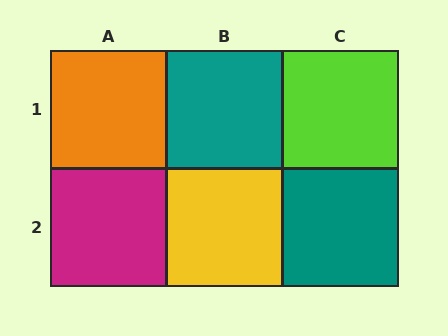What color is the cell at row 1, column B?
Teal.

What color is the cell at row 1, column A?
Orange.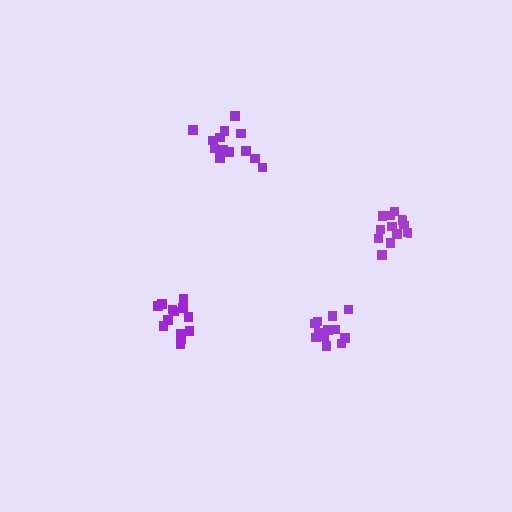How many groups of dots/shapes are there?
There are 4 groups.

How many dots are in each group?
Group 1: 14 dots, Group 2: 13 dots, Group 3: 13 dots, Group 4: 13 dots (53 total).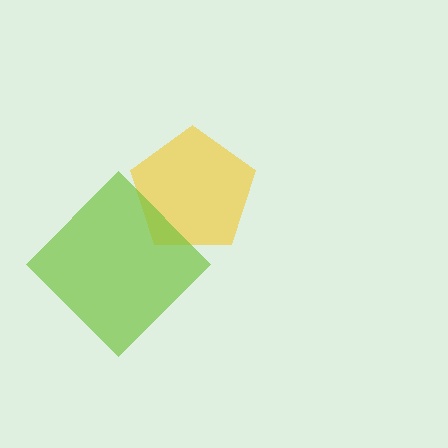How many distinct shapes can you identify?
There are 2 distinct shapes: a yellow pentagon, a lime diamond.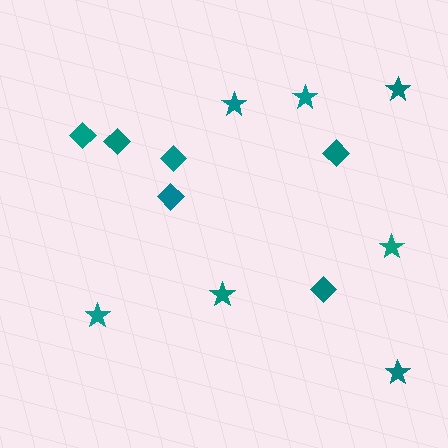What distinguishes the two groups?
There are 2 groups: one group of diamonds (6) and one group of stars (7).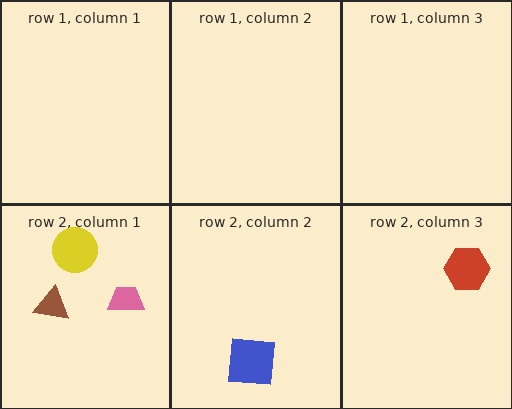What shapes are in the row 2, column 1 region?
The pink trapezoid, the brown triangle, the yellow circle.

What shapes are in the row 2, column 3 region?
The red hexagon.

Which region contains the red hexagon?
The row 2, column 3 region.